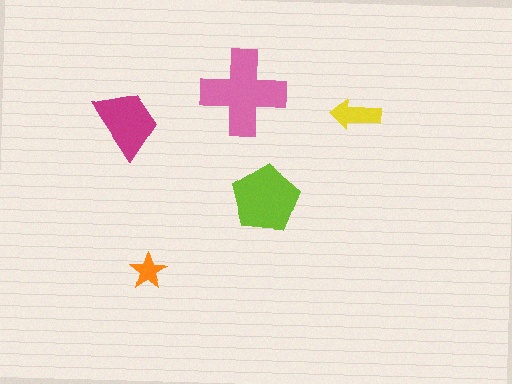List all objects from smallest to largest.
The orange star, the yellow arrow, the magenta trapezoid, the lime pentagon, the pink cross.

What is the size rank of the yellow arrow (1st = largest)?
4th.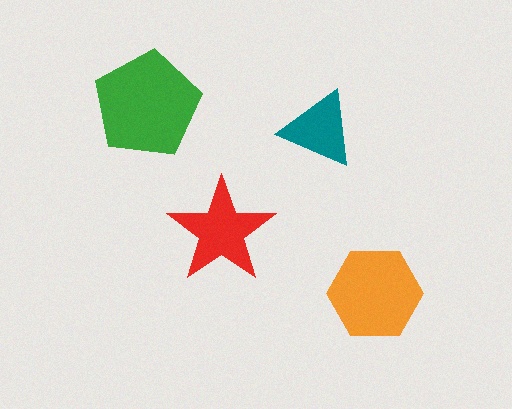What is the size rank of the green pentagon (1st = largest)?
1st.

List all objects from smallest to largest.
The teal triangle, the red star, the orange hexagon, the green pentagon.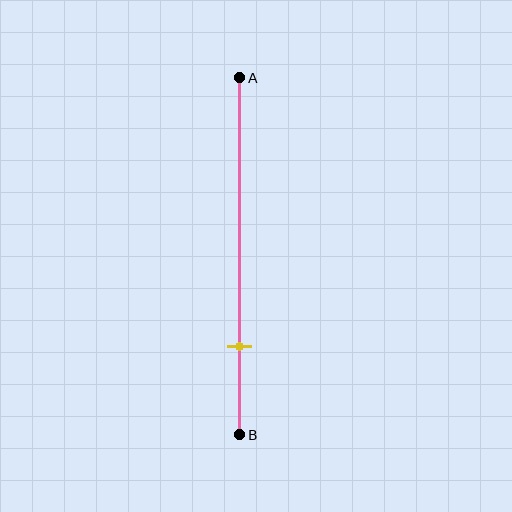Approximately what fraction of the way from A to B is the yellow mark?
The yellow mark is approximately 75% of the way from A to B.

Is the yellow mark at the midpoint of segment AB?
No, the mark is at about 75% from A, not at the 50% midpoint.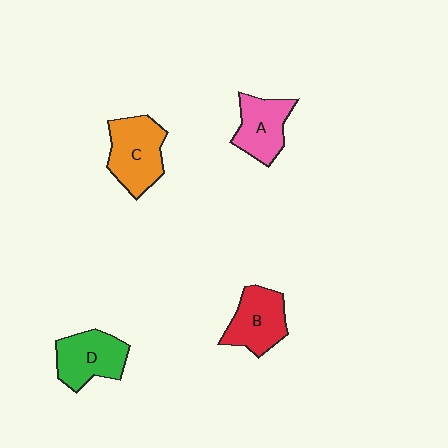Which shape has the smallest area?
Shape A (pink).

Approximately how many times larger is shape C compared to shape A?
Approximately 1.3 times.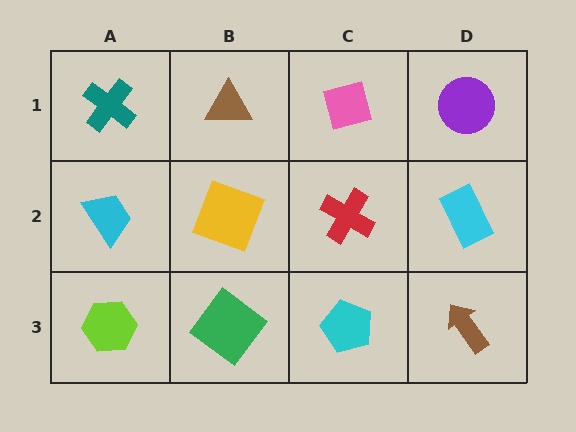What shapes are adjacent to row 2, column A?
A teal cross (row 1, column A), a lime hexagon (row 3, column A), a yellow square (row 2, column B).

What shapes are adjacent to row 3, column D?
A cyan rectangle (row 2, column D), a cyan pentagon (row 3, column C).